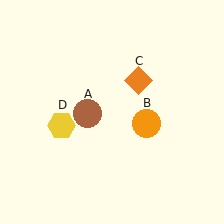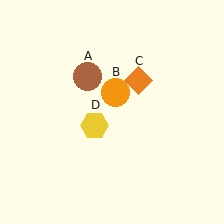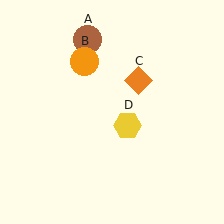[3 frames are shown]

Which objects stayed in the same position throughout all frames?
Orange diamond (object C) remained stationary.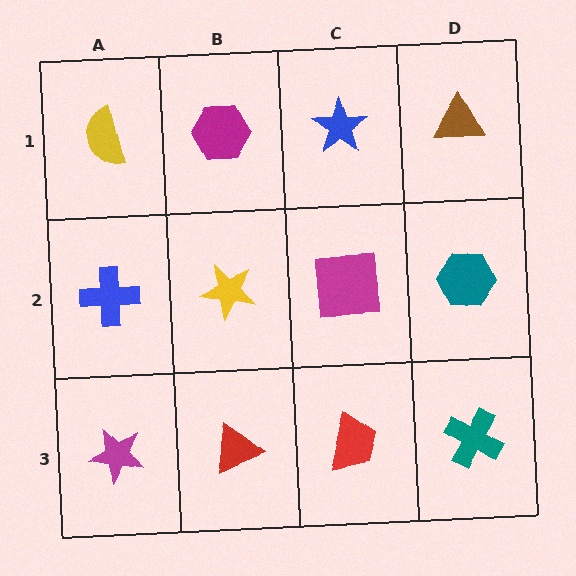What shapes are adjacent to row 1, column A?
A blue cross (row 2, column A), a magenta hexagon (row 1, column B).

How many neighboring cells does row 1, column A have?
2.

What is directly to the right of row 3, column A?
A red triangle.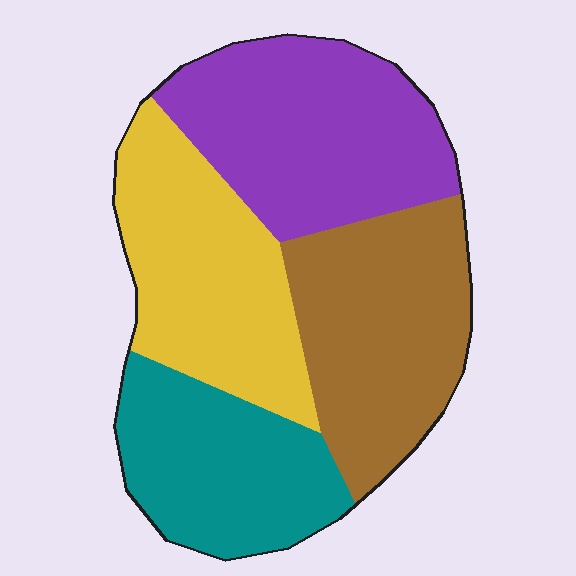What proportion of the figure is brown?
Brown covers around 25% of the figure.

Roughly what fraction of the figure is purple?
Purple covers 28% of the figure.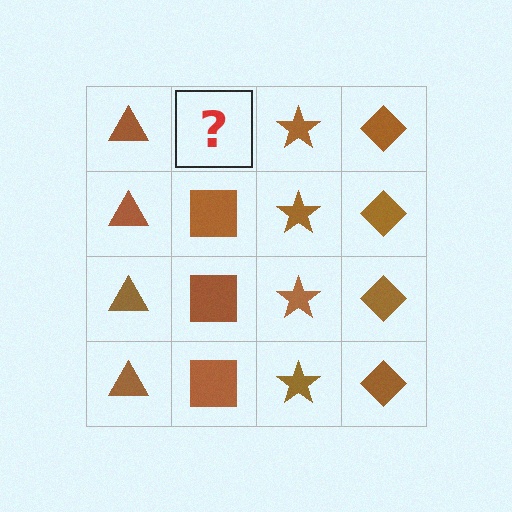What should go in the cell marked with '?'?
The missing cell should contain a brown square.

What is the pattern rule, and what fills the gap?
The rule is that each column has a consistent shape. The gap should be filled with a brown square.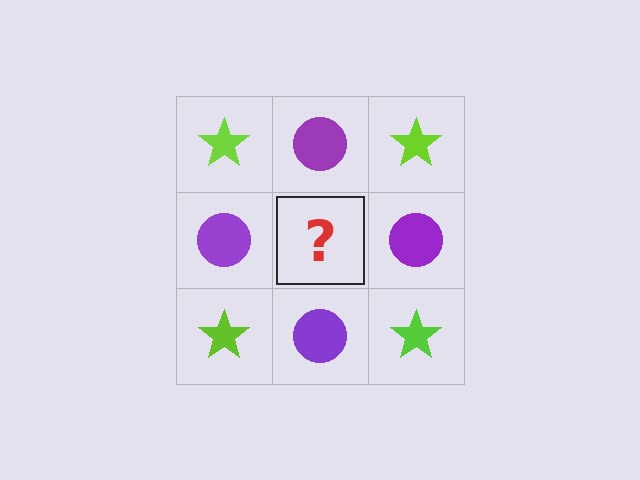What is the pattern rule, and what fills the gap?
The rule is that it alternates lime star and purple circle in a checkerboard pattern. The gap should be filled with a lime star.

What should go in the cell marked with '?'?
The missing cell should contain a lime star.